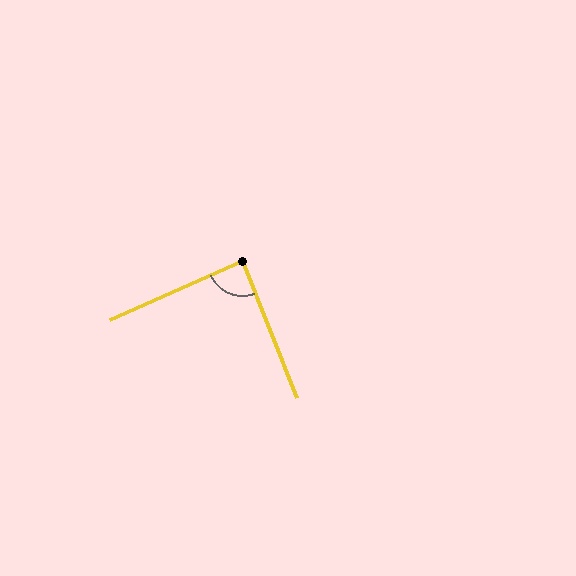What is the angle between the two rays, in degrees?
Approximately 88 degrees.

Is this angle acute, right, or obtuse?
It is approximately a right angle.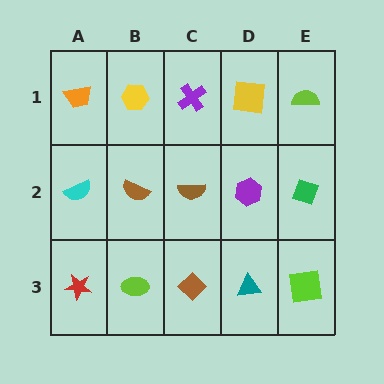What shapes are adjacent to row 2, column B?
A yellow hexagon (row 1, column B), a lime ellipse (row 3, column B), a cyan semicircle (row 2, column A), a brown semicircle (row 2, column C).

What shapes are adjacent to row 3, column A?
A cyan semicircle (row 2, column A), a lime ellipse (row 3, column B).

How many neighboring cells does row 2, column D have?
4.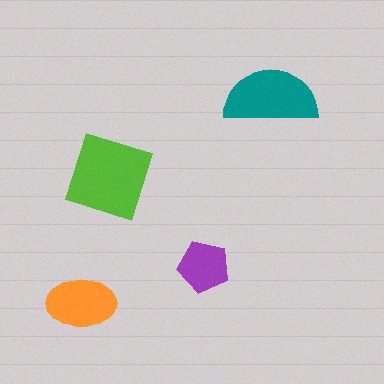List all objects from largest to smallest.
The lime square, the teal semicircle, the orange ellipse, the purple pentagon.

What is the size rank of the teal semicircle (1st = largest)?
2nd.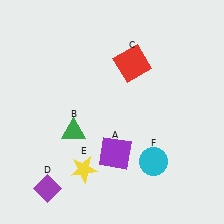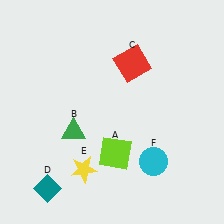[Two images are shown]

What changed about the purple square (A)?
In Image 1, A is purple. In Image 2, it changed to lime.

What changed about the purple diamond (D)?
In Image 1, D is purple. In Image 2, it changed to teal.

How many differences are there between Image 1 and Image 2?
There are 2 differences between the two images.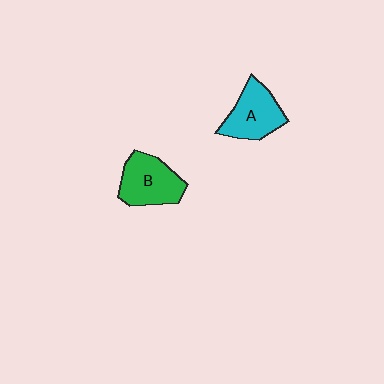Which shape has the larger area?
Shape B (green).